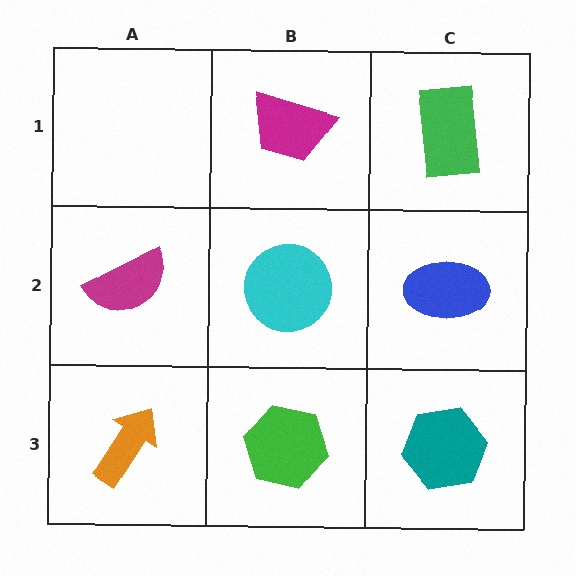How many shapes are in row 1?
2 shapes.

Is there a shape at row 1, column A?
No, that cell is empty.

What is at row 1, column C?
A green rectangle.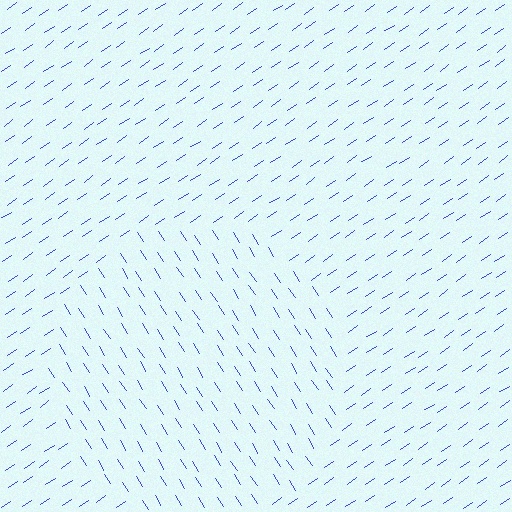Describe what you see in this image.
The image is filled with small blue line segments. A circle region in the image has lines oriented differently from the surrounding lines, creating a visible texture boundary.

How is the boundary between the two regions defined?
The boundary is defined purely by a change in line orientation (approximately 88 degrees difference). All lines are the same color and thickness.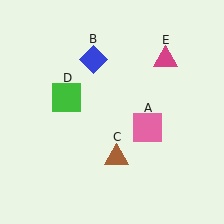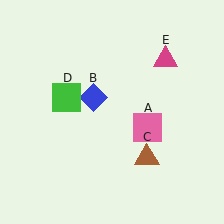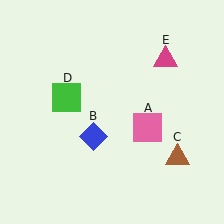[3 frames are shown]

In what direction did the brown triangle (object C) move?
The brown triangle (object C) moved right.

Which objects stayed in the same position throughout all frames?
Pink square (object A) and green square (object D) and magenta triangle (object E) remained stationary.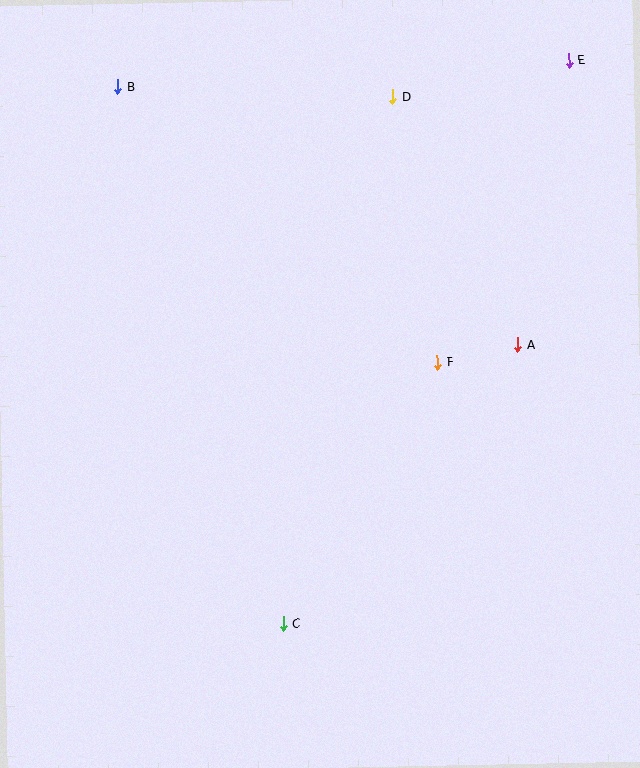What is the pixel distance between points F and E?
The distance between F and E is 330 pixels.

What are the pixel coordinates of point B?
Point B is at (118, 87).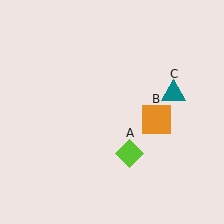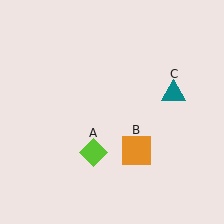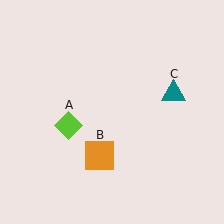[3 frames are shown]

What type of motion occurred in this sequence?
The lime diamond (object A), orange square (object B) rotated clockwise around the center of the scene.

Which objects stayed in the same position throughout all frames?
Teal triangle (object C) remained stationary.